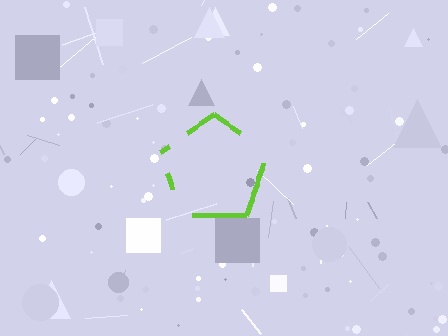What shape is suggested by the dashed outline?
The dashed outline suggests a pentagon.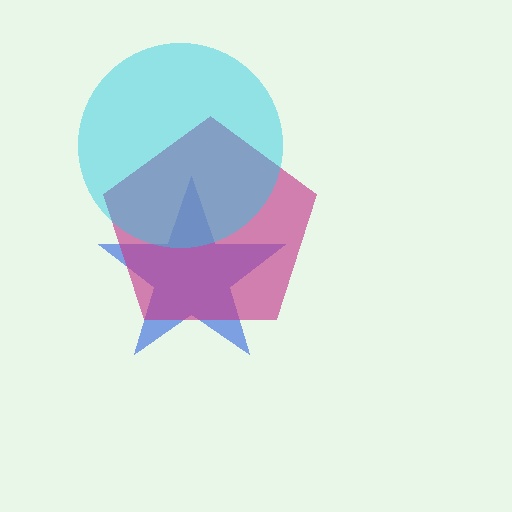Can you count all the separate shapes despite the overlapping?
Yes, there are 3 separate shapes.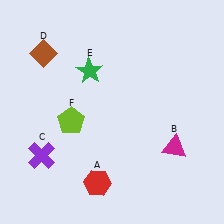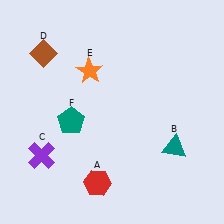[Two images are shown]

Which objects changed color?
B changed from magenta to teal. E changed from green to orange. F changed from lime to teal.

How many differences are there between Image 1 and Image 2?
There are 3 differences between the two images.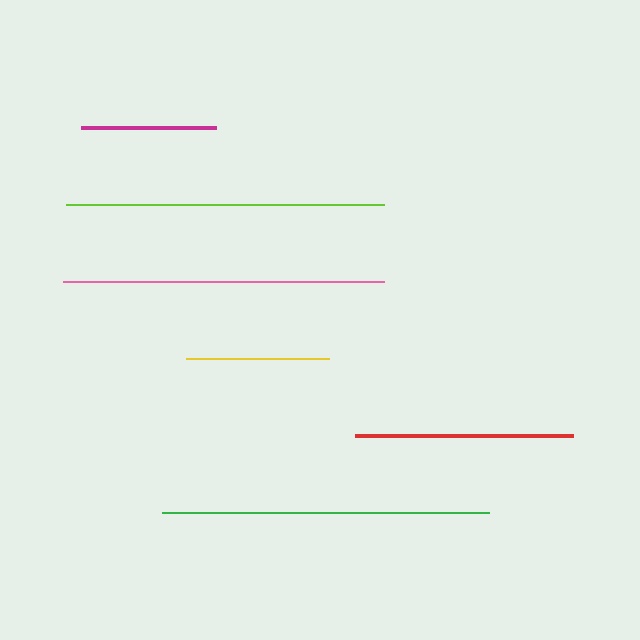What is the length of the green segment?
The green segment is approximately 327 pixels long.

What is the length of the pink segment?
The pink segment is approximately 321 pixels long.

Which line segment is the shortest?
The magenta line is the shortest at approximately 135 pixels.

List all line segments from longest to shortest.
From longest to shortest: green, pink, lime, red, yellow, magenta.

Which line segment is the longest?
The green line is the longest at approximately 327 pixels.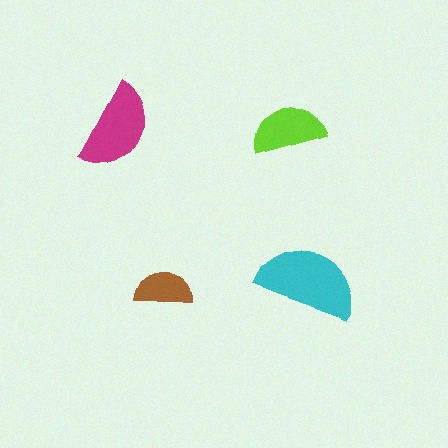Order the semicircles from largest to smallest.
the cyan one, the magenta one, the lime one, the brown one.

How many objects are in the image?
There are 4 objects in the image.